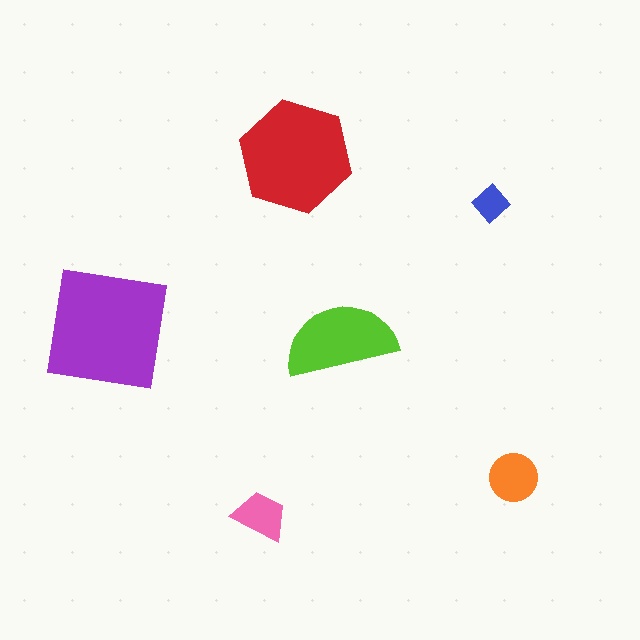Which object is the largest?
The purple square.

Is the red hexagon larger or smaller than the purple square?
Smaller.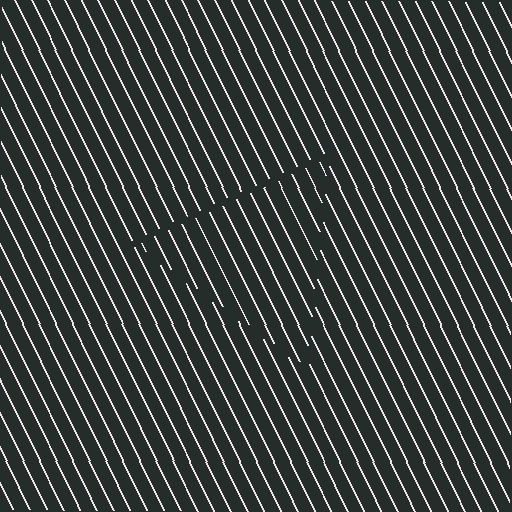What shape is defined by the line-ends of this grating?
An illusory triangle. The interior of the shape contains the same grating, shifted by half a period — the contour is defined by the phase discontinuity where line-ends from the inner and outer gratings abut.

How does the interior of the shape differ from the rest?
The interior of the shape contains the same grating, shifted by half a period — the contour is defined by the phase discontinuity where line-ends from the inner and outer gratings abut.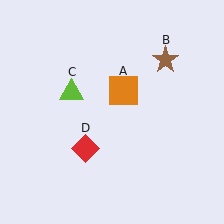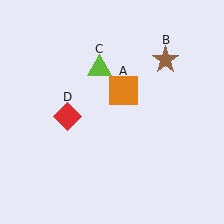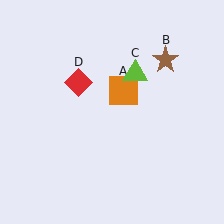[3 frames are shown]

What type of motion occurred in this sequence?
The lime triangle (object C), red diamond (object D) rotated clockwise around the center of the scene.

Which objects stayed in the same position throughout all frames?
Orange square (object A) and brown star (object B) remained stationary.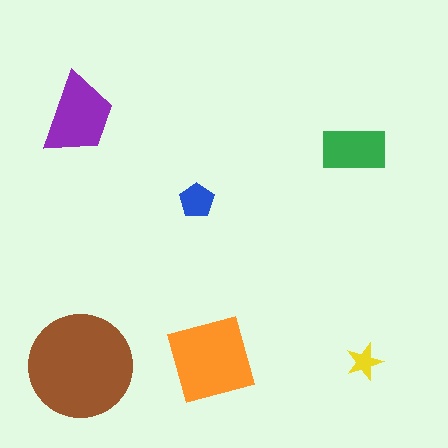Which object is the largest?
The brown circle.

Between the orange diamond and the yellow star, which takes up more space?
The orange diamond.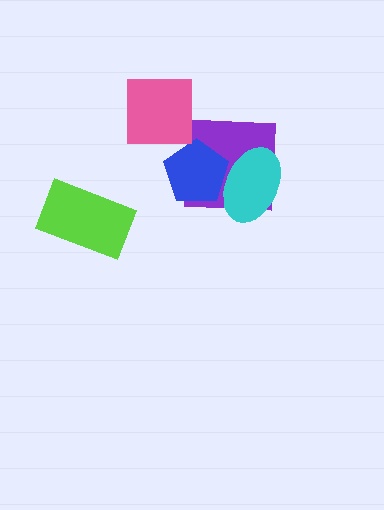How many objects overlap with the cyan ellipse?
2 objects overlap with the cyan ellipse.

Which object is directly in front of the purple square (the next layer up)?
The cyan ellipse is directly in front of the purple square.